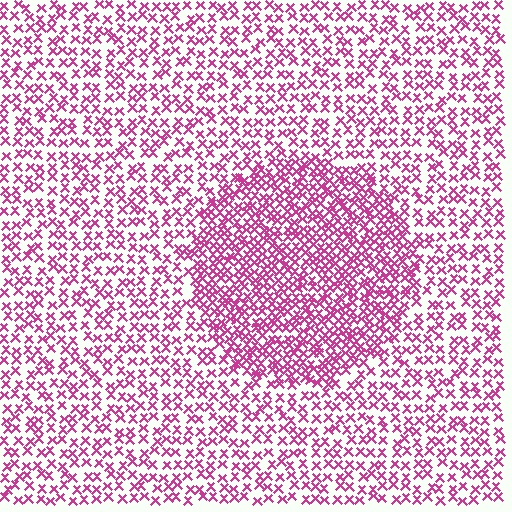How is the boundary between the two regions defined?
The boundary is defined by a change in element density (approximately 1.9x ratio). All elements are the same color, size, and shape.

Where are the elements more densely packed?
The elements are more densely packed inside the circle boundary.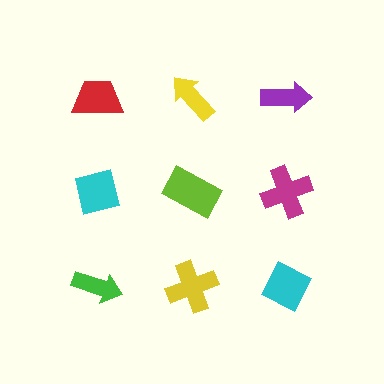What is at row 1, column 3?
A purple arrow.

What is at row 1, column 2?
A yellow arrow.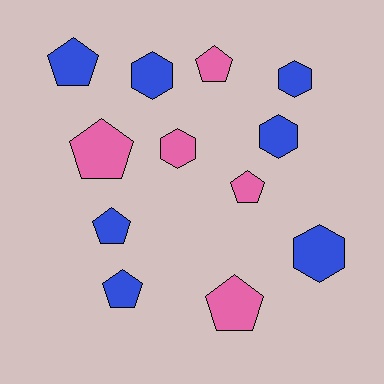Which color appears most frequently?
Blue, with 7 objects.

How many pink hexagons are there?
There is 1 pink hexagon.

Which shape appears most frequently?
Pentagon, with 7 objects.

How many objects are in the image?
There are 12 objects.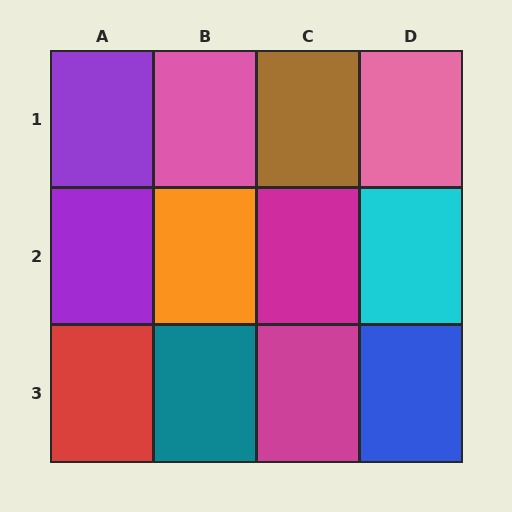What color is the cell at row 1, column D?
Pink.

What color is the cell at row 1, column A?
Purple.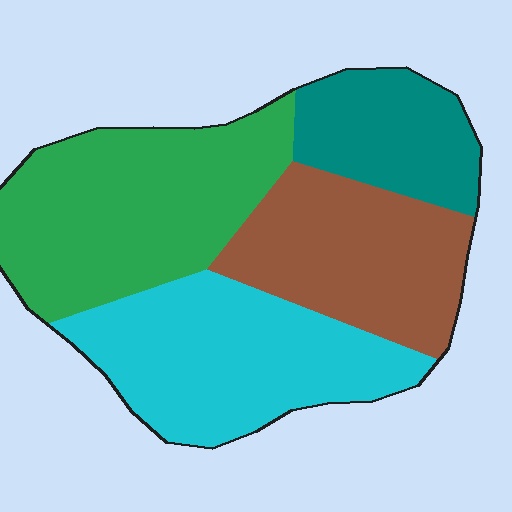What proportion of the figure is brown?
Brown covers about 25% of the figure.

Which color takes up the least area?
Teal, at roughly 15%.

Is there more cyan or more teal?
Cyan.